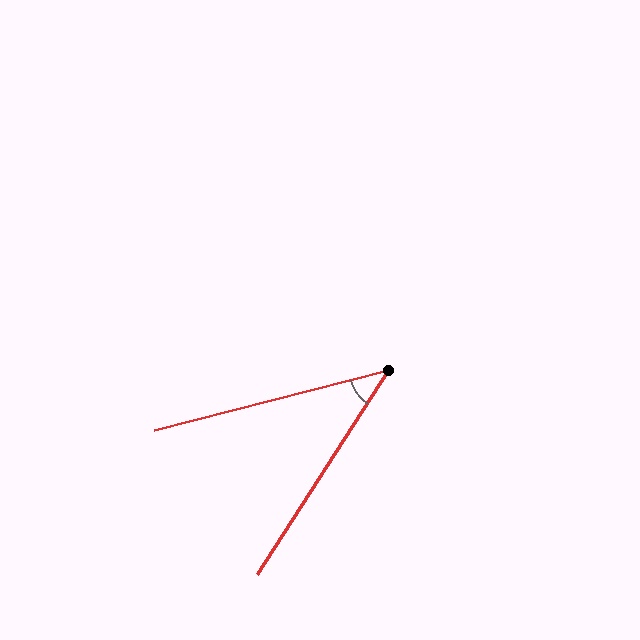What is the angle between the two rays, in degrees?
Approximately 43 degrees.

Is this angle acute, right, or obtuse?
It is acute.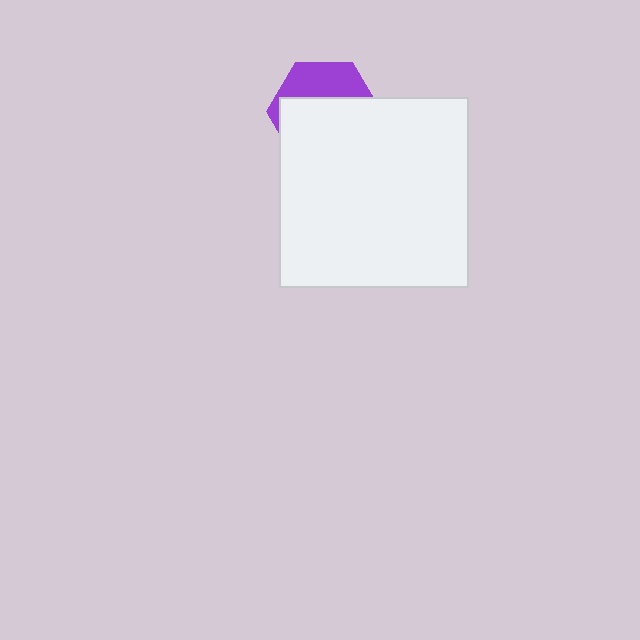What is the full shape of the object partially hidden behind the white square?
The partially hidden object is a purple hexagon.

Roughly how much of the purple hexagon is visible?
A small part of it is visible (roughly 36%).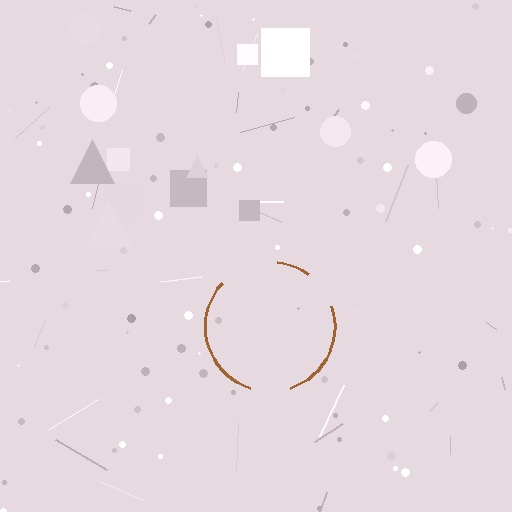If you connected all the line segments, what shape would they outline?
They would outline a circle.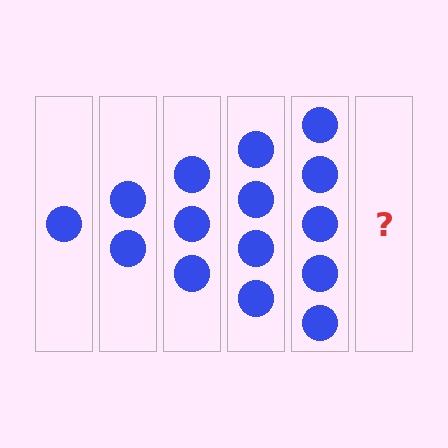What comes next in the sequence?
The next element should be 6 circles.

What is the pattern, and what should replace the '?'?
The pattern is that each step adds one more circle. The '?' should be 6 circles.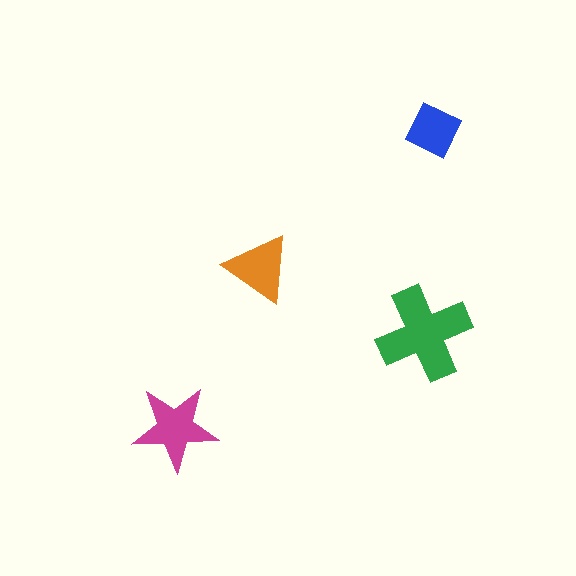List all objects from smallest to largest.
The blue diamond, the orange triangle, the magenta star, the green cross.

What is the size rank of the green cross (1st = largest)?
1st.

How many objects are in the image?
There are 4 objects in the image.